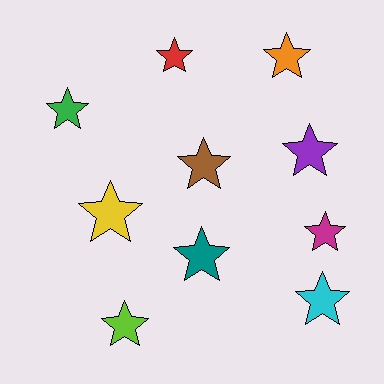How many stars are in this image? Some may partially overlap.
There are 10 stars.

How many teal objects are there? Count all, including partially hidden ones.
There is 1 teal object.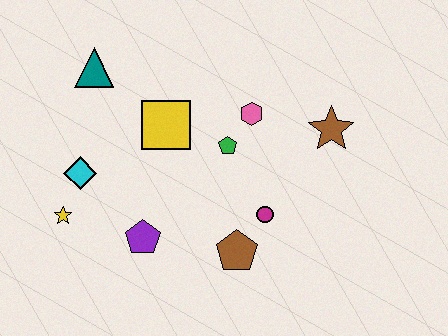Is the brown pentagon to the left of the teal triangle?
No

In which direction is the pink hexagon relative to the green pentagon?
The pink hexagon is above the green pentagon.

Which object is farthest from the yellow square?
The brown star is farthest from the yellow square.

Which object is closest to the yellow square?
The green pentagon is closest to the yellow square.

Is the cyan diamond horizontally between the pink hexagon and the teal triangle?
No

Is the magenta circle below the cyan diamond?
Yes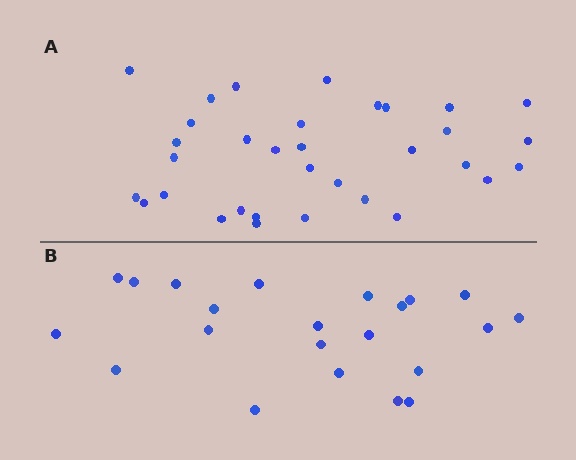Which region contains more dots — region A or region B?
Region A (the top region) has more dots.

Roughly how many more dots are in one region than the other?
Region A has roughly 12 or so more dots than region B.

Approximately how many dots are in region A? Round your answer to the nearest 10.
About 30 dots. (The exact count is 33, which rounds to 30.)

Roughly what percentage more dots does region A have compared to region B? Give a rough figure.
About 50% more.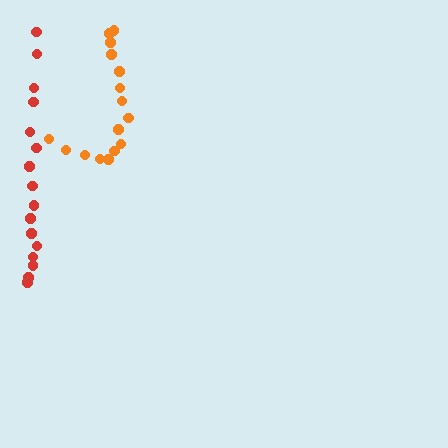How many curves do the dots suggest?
There are 2 distinct paths.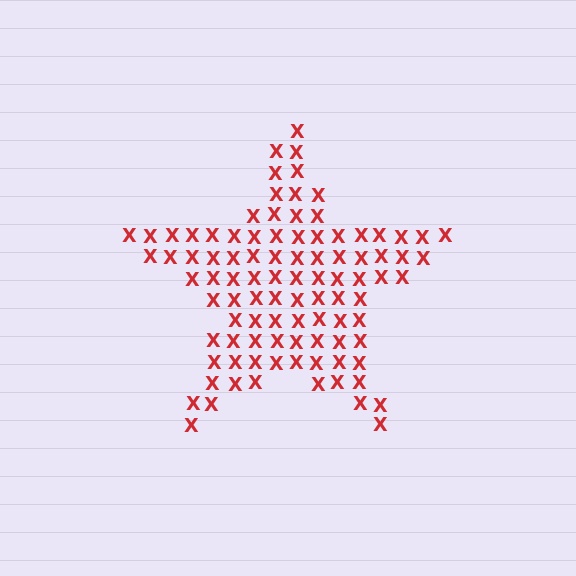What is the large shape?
The large shape is a star.